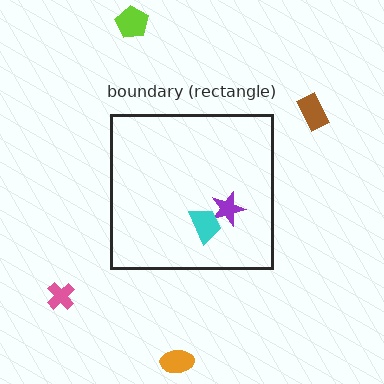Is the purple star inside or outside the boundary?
Inside.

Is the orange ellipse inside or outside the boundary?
Outside.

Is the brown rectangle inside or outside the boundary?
Outside.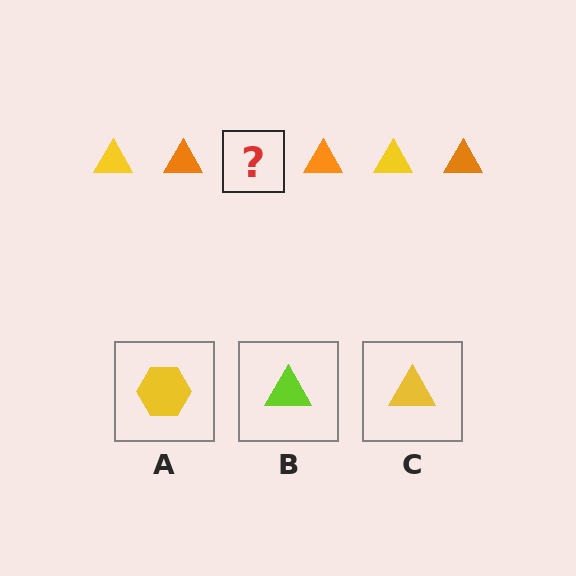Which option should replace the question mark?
Option C.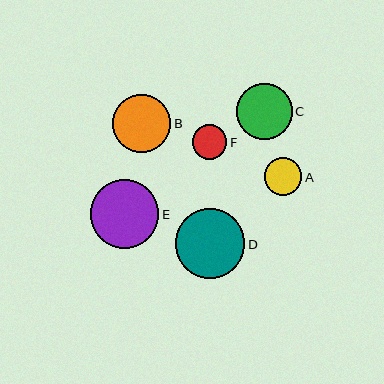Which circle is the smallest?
Circle F is the smallest with a size of approximately 35 pixels.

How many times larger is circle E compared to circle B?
Circle E is approximately 1.2 times the size of circle B.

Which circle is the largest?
Circle D is the largest with a size of approximately 69 pixels.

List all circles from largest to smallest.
From largest to smallest: D, E, B, C, A, F.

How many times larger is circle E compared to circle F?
Circle E is approximately 2.0 times the size of circle F.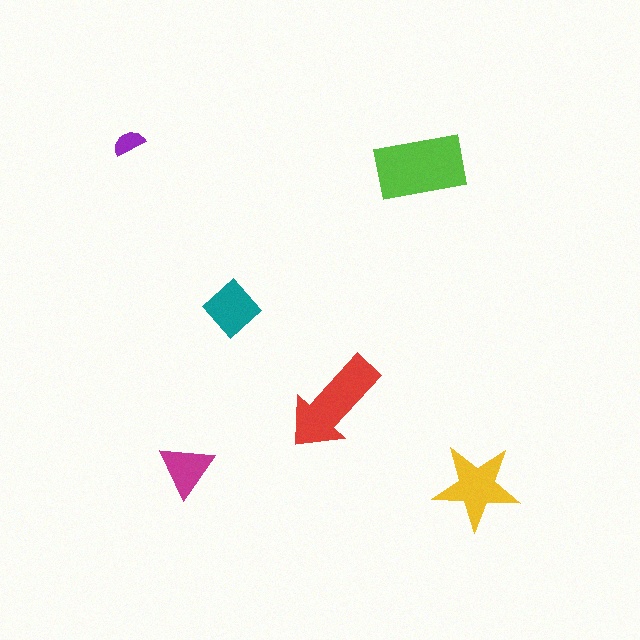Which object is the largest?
The lime rectangle.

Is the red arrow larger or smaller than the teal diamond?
Larger.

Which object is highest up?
The purple semicircle is topmost.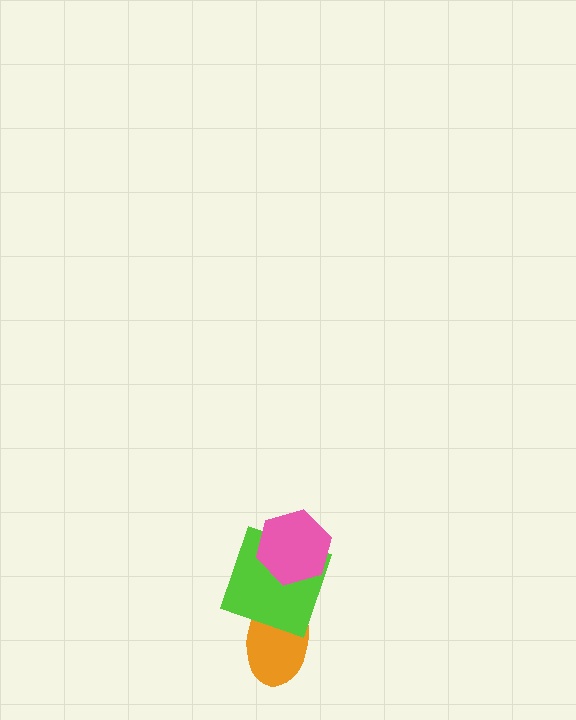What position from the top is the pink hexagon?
The pink hexagon is 1st from the top.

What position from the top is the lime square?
The lime square is 2nd from the top.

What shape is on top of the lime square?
The pink hexagon is on top of the lime square.